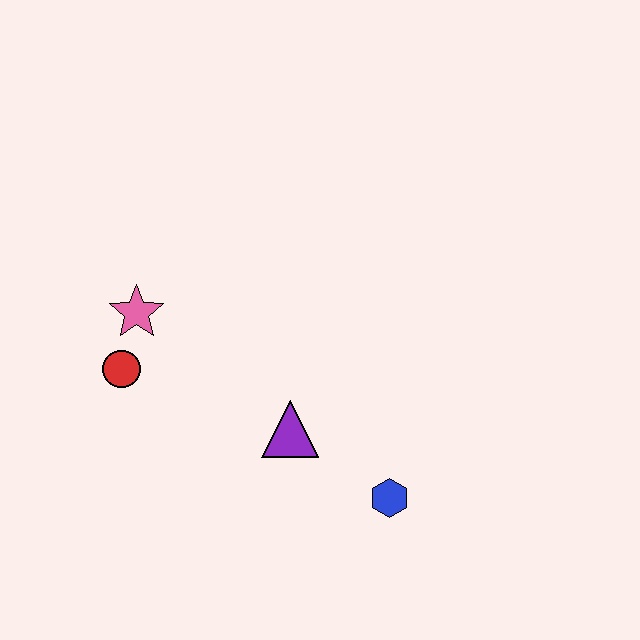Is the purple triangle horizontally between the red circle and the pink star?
No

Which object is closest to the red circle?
The pink star is closest to the red circle.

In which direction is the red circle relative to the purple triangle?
The red circle is to the left of the purple triangle.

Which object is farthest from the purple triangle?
The pink star is farthest from the purple triangle.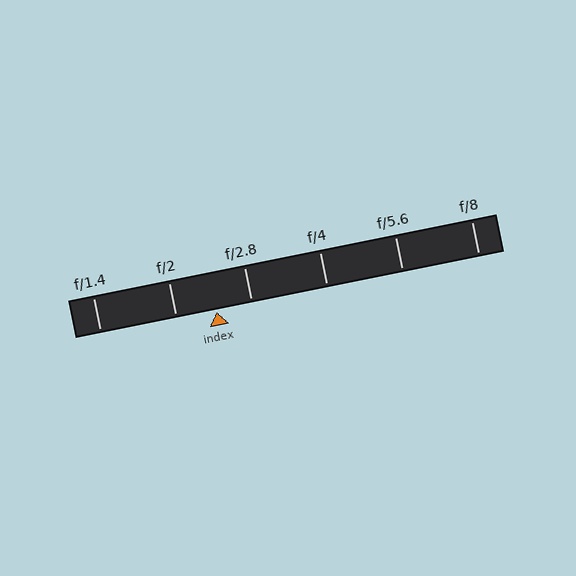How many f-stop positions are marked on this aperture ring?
There are 6 f-stop positions marked.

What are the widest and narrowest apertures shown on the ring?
The widest aperture shown is f/1.4 and the narrowest is f/8.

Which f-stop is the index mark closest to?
The index mark is closest to f/2.8.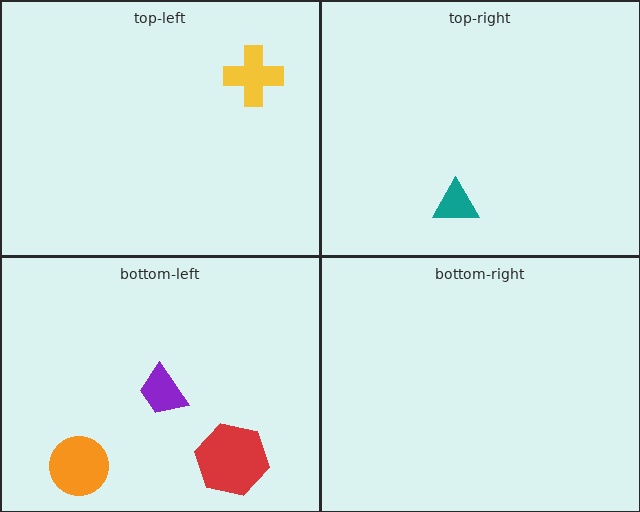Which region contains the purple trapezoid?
The bottom-left region.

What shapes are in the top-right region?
The teal triangle.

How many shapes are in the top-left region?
1.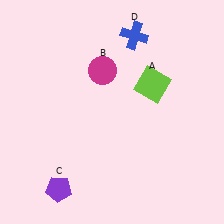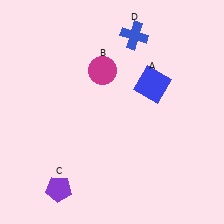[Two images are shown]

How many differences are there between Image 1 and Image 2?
There is 1 difference between the two images.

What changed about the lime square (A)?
In Image 1, A is lime. In Image 2, it changed to blue.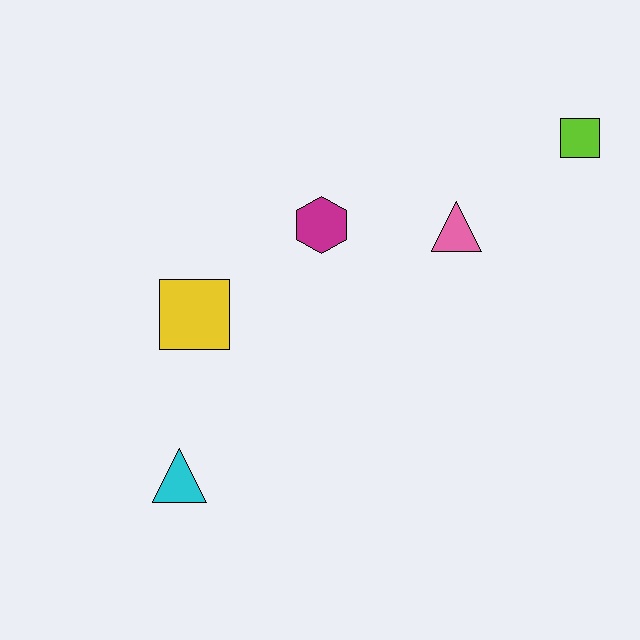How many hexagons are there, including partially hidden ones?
There is 1 hexagon.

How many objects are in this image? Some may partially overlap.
There are 5 objects.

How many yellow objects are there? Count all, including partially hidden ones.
There is 1 yellow object.